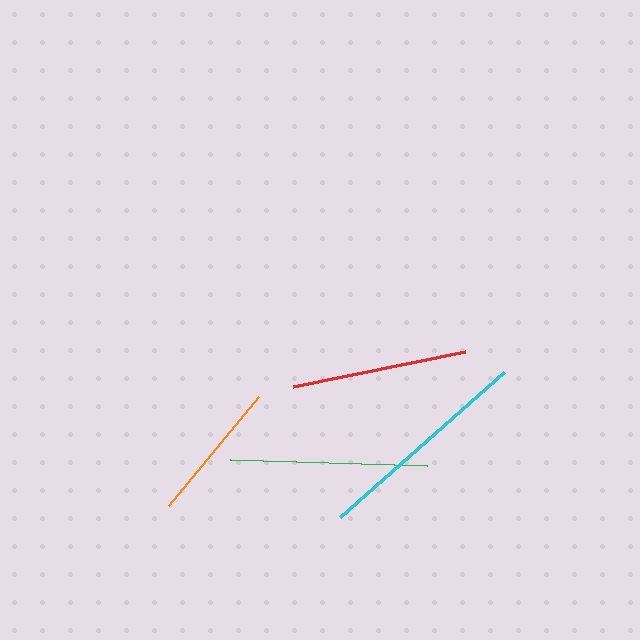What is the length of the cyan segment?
The cyan segment is approximately 219 pixels long.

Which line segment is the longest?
The cyan line is the longest at approximately 219 pixels.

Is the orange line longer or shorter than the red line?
The red line is longer than the orange line.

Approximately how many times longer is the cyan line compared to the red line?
The cyan line is approximately 1.3 times the length of the red line.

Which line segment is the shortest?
The orange line is the shortest at approximately 141 pixels.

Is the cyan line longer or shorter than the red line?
The cyan line is longer than the red line.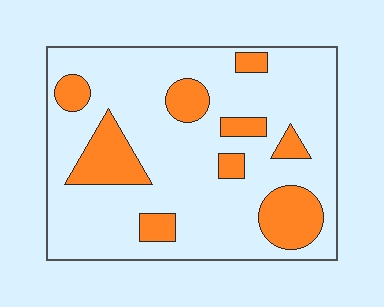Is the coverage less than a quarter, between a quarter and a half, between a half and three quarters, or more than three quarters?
Less than a quarter.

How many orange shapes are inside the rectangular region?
9.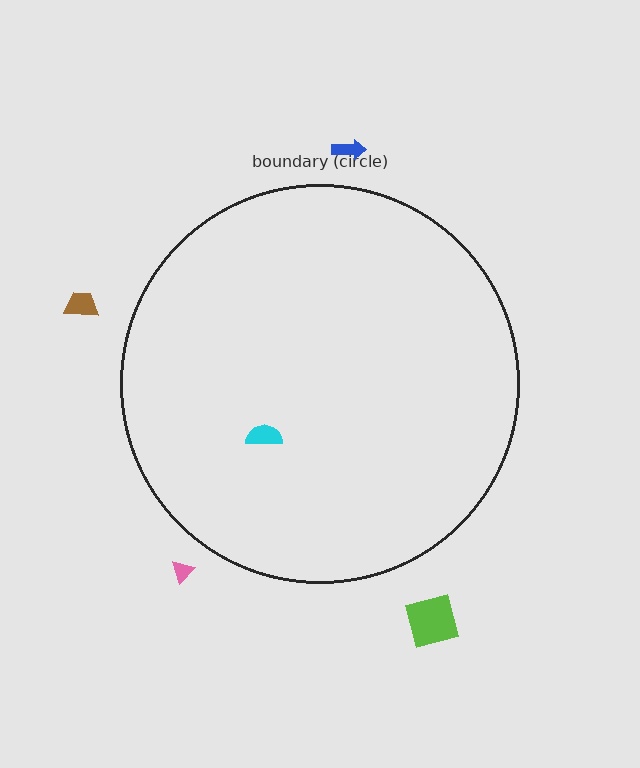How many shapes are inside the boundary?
1 inside, 4 outside.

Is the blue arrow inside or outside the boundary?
Outside.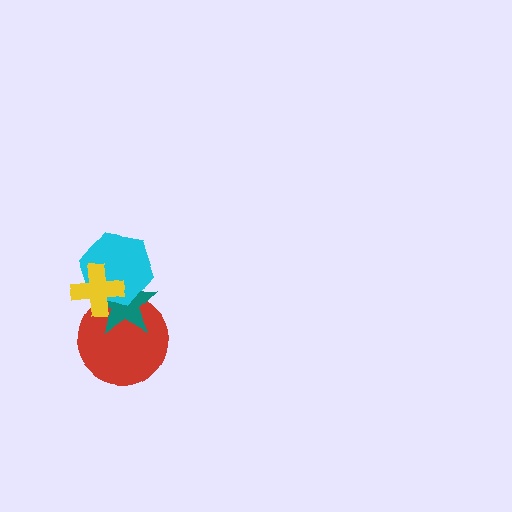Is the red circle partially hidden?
Yes, it is partially covered by another shape.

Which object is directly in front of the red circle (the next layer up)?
The teal star is directly in front of the red circle.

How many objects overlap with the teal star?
3 objects overlap with the teal star.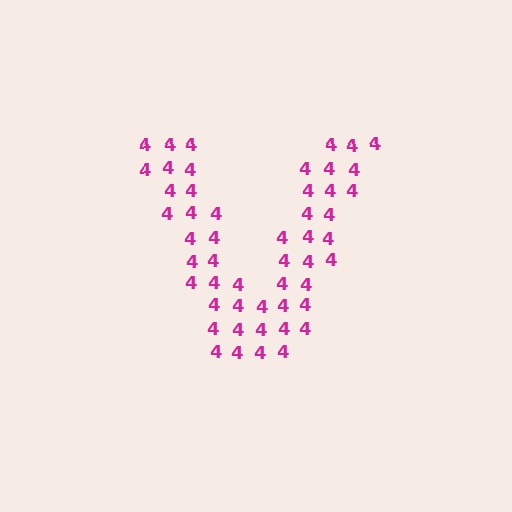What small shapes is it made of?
It is made of small digit 4's.